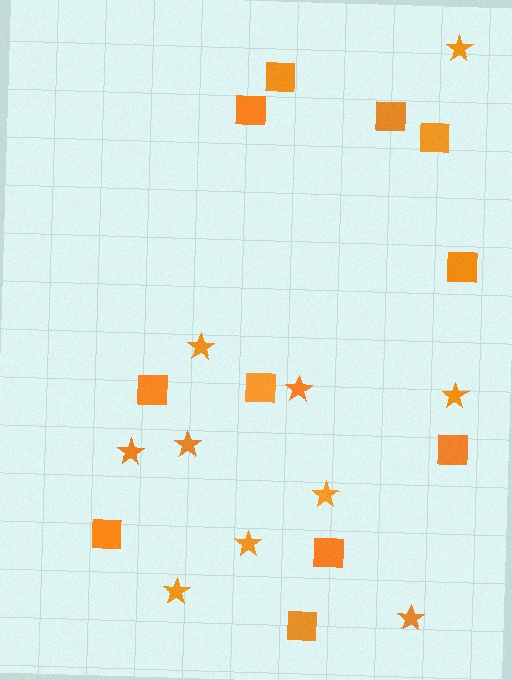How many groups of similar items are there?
There are 2 groups: one group of stars (10) and one group of squares (11).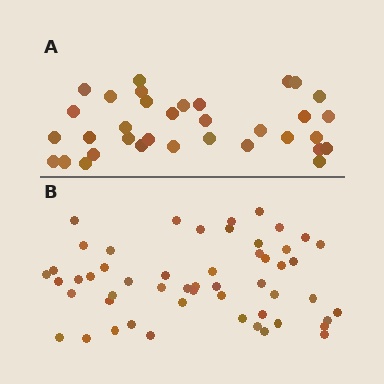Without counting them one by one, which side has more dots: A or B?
Region B (the bottom region) has more dots.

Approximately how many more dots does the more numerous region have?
Region B has approximately 20 more dots than region A.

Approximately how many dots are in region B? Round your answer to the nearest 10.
About 50 dots. (The exact count is 53, which rounds to 50.)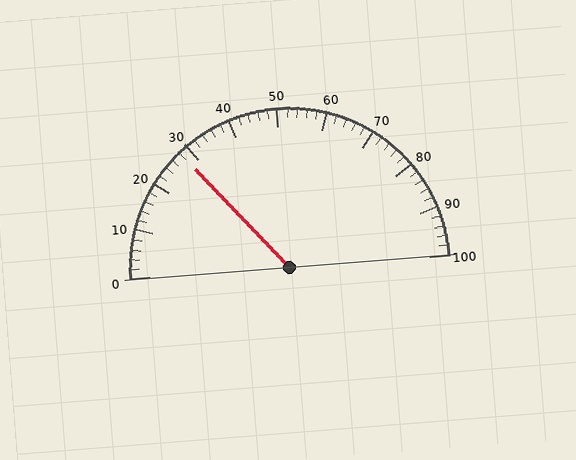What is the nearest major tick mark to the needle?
The nearest major tick mark is 30.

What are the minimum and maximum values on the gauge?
The gauge ranges from 0 to 100.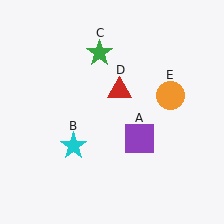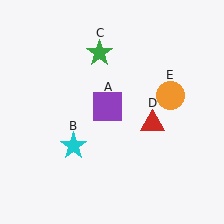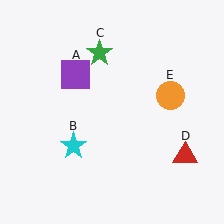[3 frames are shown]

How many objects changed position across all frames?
2 objects changed position: purple square (object A), red triangle (object D).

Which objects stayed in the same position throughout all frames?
Cyan star (object B) and green star (object C) and orange circle (object E) remained stationary.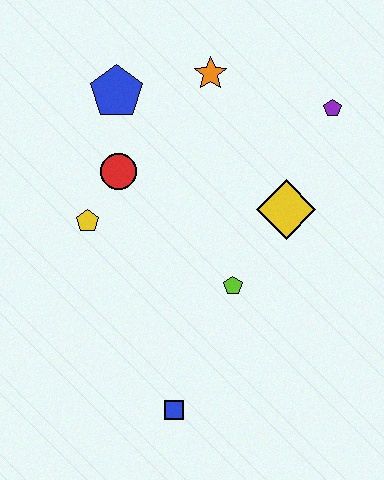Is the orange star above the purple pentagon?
Yes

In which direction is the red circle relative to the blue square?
The red circle is above the blue square.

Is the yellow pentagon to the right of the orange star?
No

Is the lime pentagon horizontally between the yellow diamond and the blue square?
Yes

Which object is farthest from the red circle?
The blue square is farthest from the red circle.